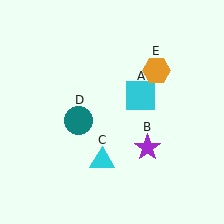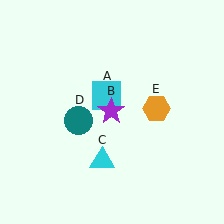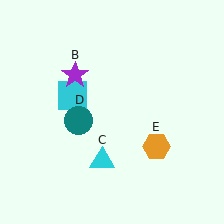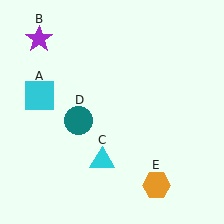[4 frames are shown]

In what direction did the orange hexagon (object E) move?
The orange hexagon (object E) moved down.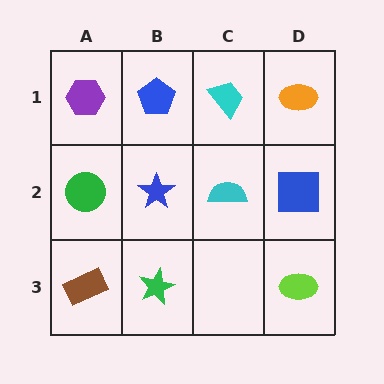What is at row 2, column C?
A cyan semicircle.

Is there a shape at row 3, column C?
No, that cell is empty.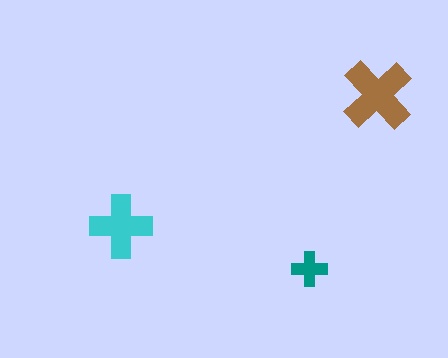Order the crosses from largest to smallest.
the brown one, the cyan one, the teal one.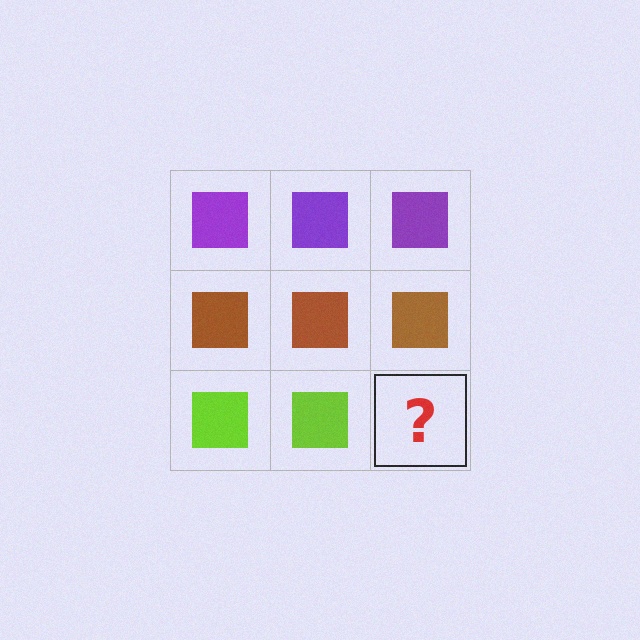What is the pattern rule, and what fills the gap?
The rule is that each row has a consistent color. The gap should be filled with a lime square.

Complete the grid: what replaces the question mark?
The question mark should be replaced with a lime square.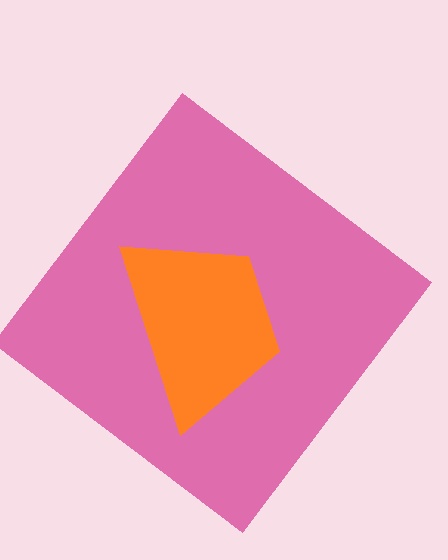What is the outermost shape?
The pink diamond.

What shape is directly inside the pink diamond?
The orange trapezoid.